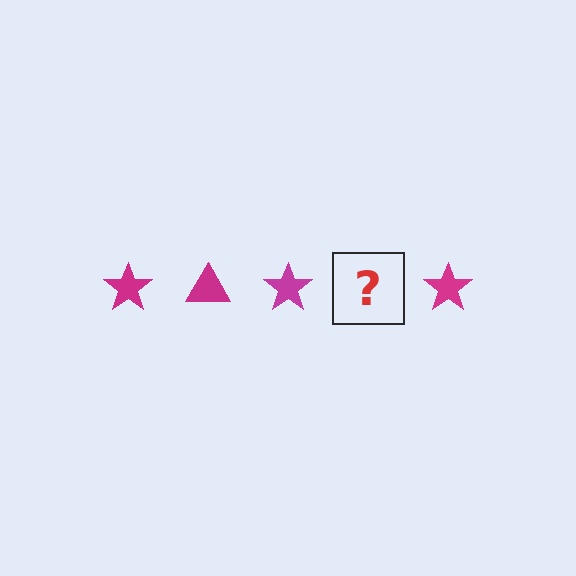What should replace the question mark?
The question mark should be replaced with a magenta triangle.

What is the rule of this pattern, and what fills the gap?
The rule is that the pattern cycles through star, triangle shapes in magenta. The gap should be filled with a magenta triangle.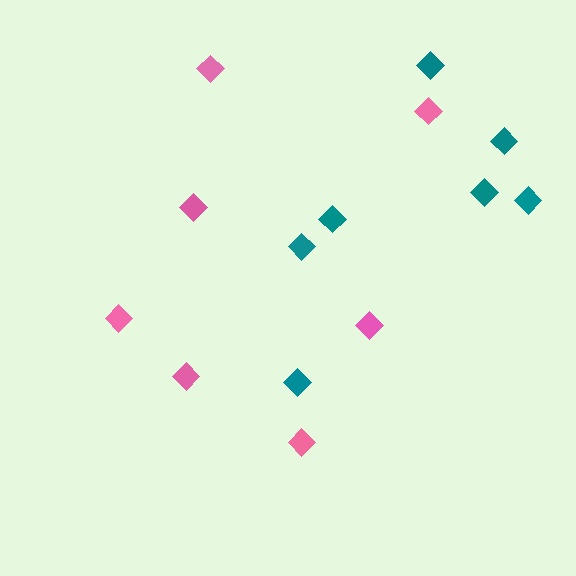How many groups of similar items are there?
There are 2 groups: one group of pink diamonds (7) and one group of teal diamonds (7).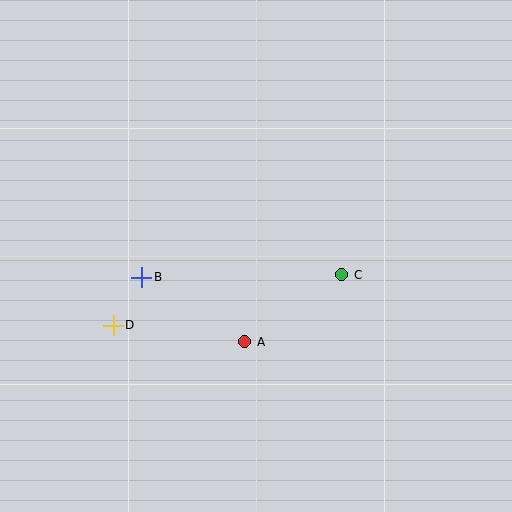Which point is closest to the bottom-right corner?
Point C is closest to the bottom-right corner.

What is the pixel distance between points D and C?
The distance between D and C is 234 pixels.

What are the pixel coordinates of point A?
Point A is at (245, 342).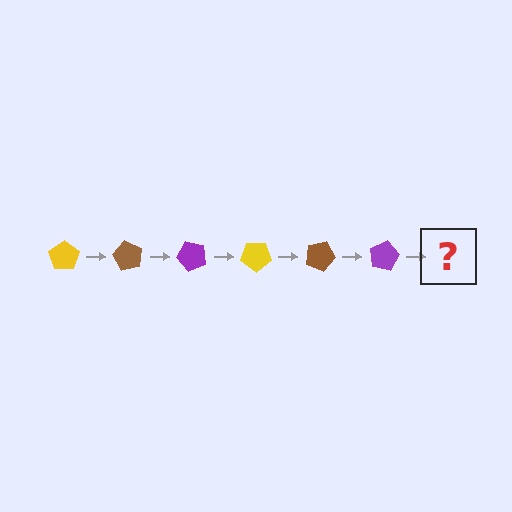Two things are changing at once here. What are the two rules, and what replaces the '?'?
The two rules are that it rotates 60 degrees each step and the color cycles through yellow, brown, and purple. The '?' should be a yellow pentagon, rotated 360 degrees from the start.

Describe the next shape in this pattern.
It should be a yellow pentagon, rotated 360 degrees from the start.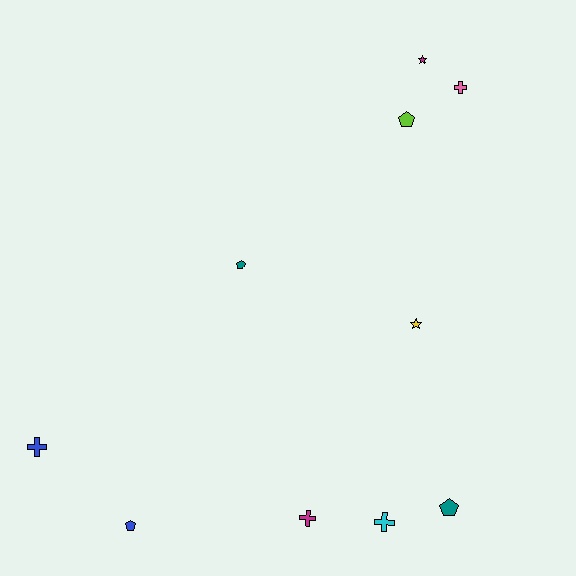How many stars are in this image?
There are 2 stars.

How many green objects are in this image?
There are no green objects.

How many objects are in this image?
There are 10 objects.